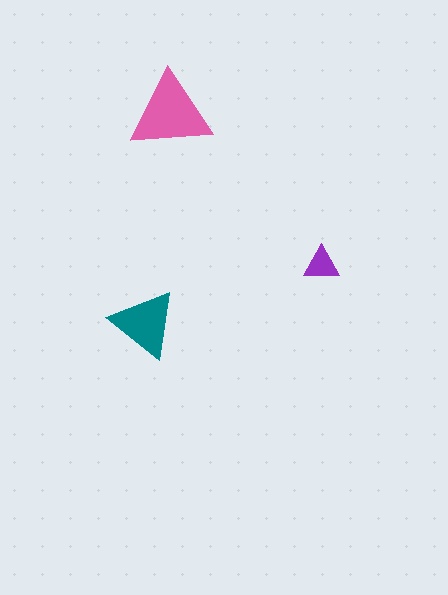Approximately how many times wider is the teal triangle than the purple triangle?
About 2 times wider.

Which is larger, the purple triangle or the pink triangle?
The pink one.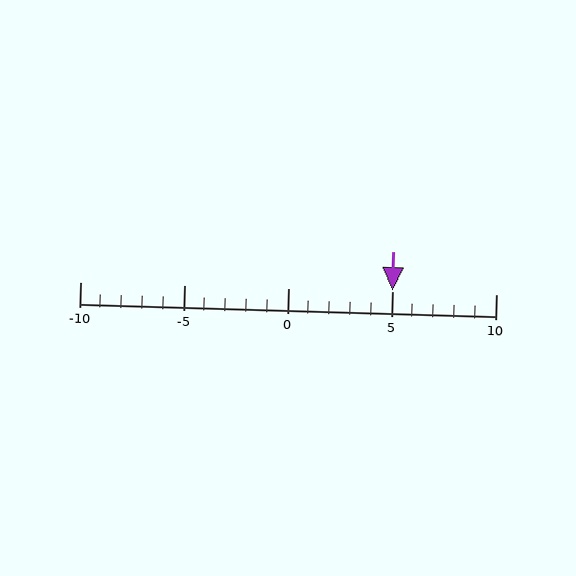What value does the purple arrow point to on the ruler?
The purple arrow points to approximately 5.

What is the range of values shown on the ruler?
The ruler shows values from -10 to 10.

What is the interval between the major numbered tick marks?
The major tick marks are spaced 5 units apart.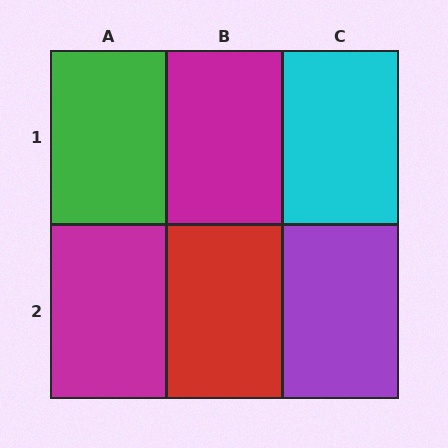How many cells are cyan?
1 cell is cyan.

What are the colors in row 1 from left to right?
Green, magenta, cyan.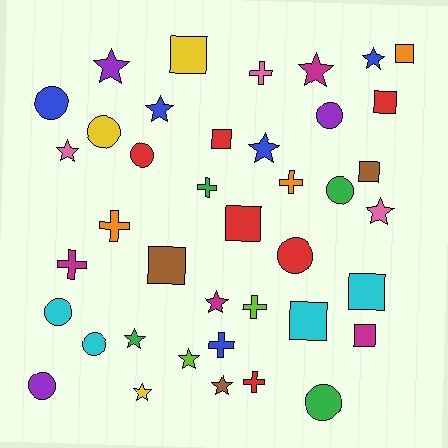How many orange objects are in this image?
There are 3 orange objects.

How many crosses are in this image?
There are 8 crosses.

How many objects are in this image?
There are 40 objects.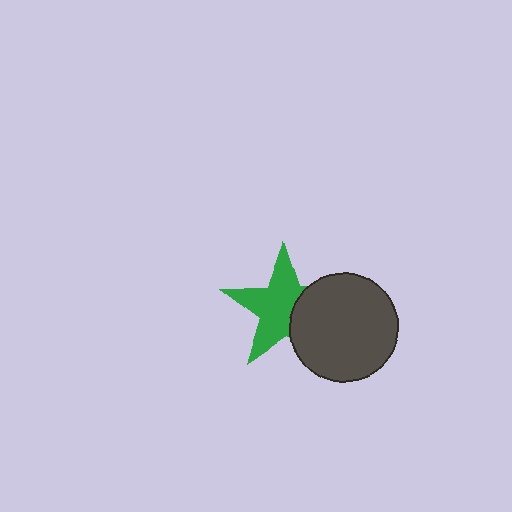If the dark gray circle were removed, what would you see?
You would see the complete green star.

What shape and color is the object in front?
The object in front is a dark gray circle.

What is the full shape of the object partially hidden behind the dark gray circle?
The partially hidden object is a green star.